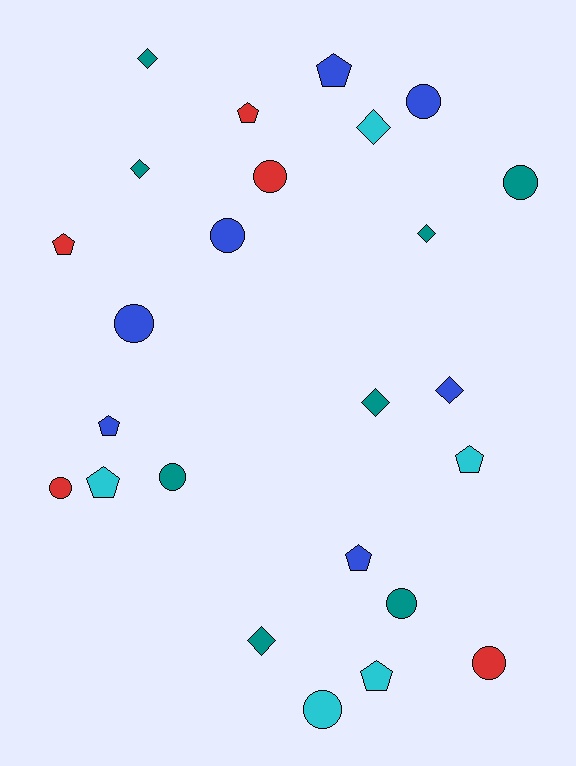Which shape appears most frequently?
Circle, with 10 objects.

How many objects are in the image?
There are 25 objects.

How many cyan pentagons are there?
There are 3 cyan pentagons.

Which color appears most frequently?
Teal, with 8 objects.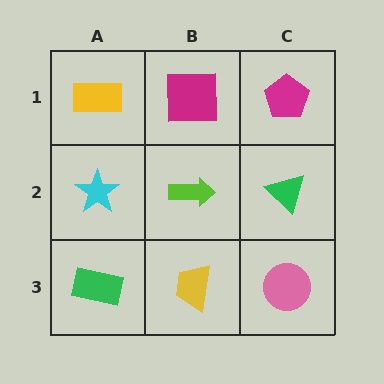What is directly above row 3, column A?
A cyan star.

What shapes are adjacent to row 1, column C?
A green triangle (row 2, column C), a magenta square (row 1, column B).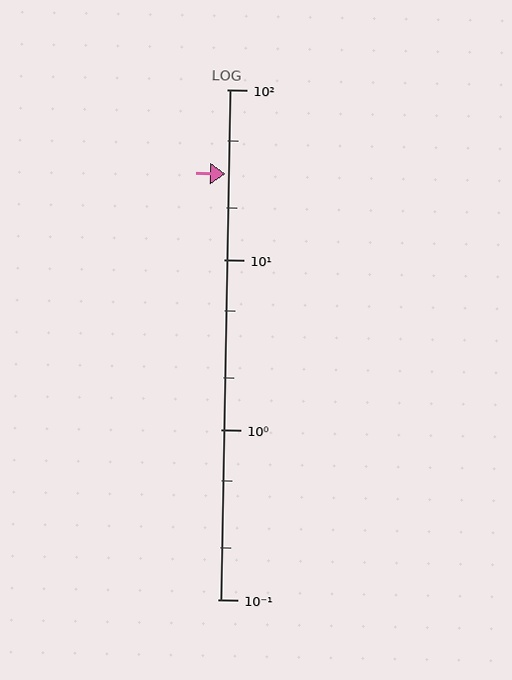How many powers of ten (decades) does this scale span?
The scale spans 3 decades, from 0.1 to 100.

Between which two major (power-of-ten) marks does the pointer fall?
The pointer is between 10 and 100.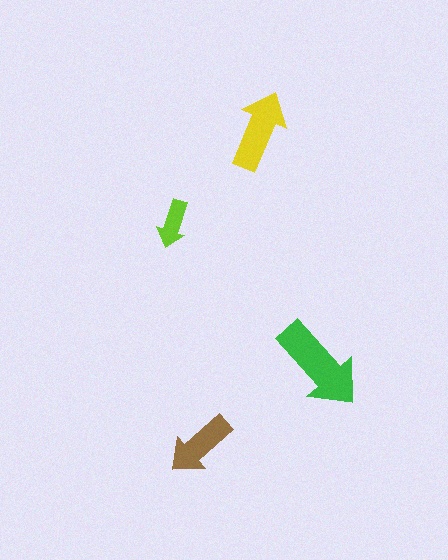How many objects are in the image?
There are 4 objects in the image.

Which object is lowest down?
The brown arrow is bottommost.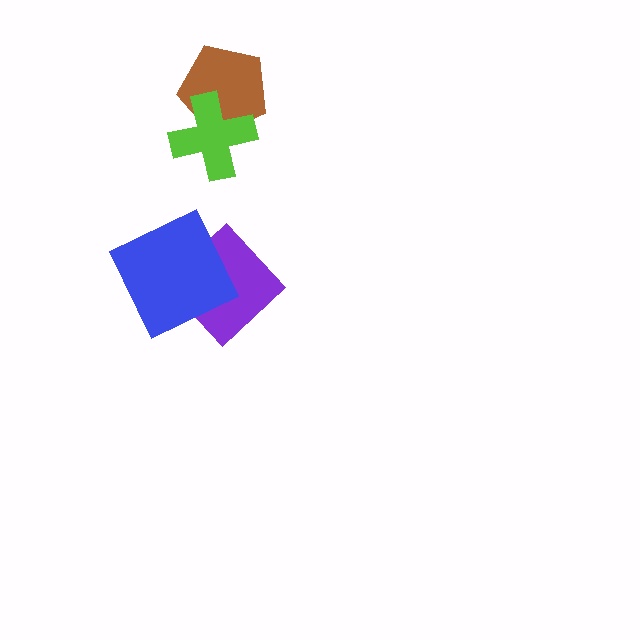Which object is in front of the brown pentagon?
The lime cross is in front of the brown pentagon.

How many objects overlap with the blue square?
1 object overlaps with the blue square.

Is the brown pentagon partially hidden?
Yes, it is partially covered by another shape.